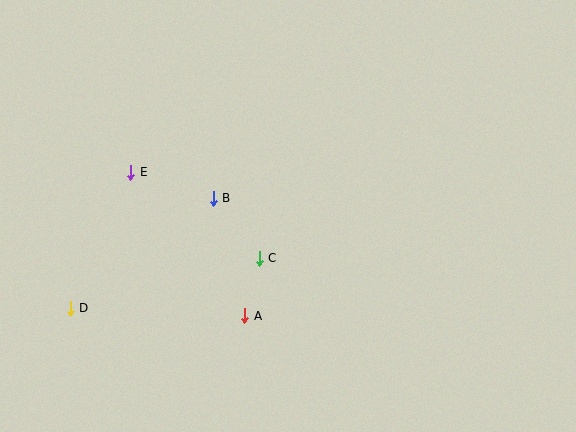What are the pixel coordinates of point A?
Point A is at (245, 316).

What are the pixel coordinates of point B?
Point B is at (213, 198).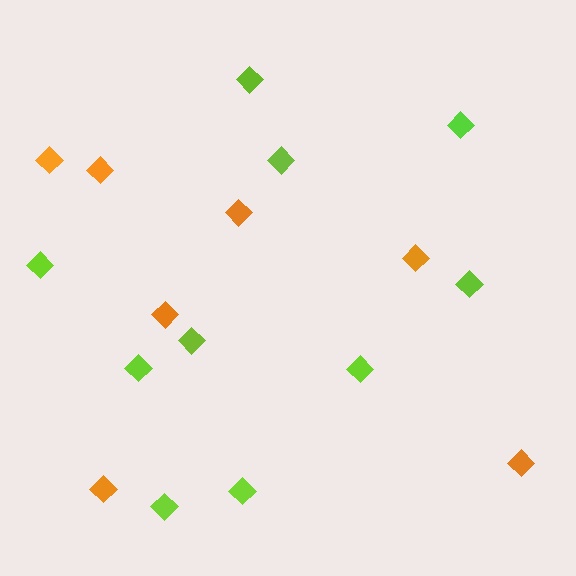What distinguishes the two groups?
There are 2 groups: one group of orange diamonds (7) and one group of lime diamonds (10).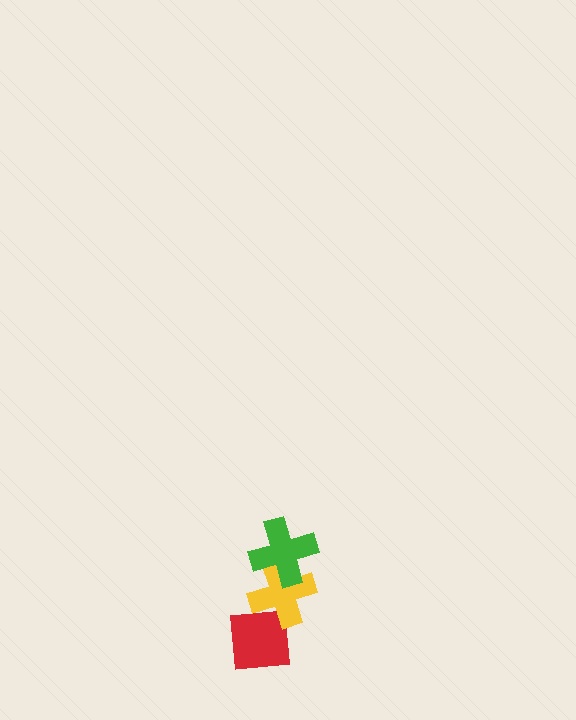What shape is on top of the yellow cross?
The green cross is on top of the yellow cross.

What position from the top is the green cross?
The green cross is 1st from the top.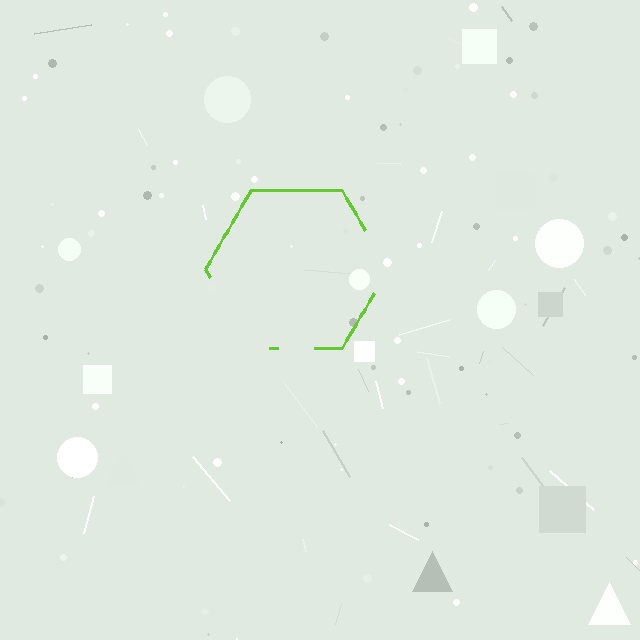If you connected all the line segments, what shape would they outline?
They would outline a hexagon.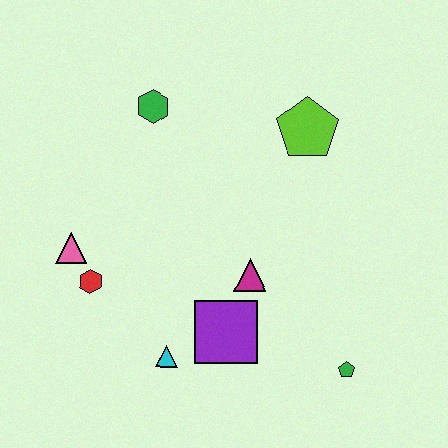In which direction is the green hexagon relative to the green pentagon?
The green hexagon is above the green pentagon.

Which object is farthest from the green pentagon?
The green hexagon is farthest from the green pentagon.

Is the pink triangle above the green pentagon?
Yes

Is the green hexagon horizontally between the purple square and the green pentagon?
No